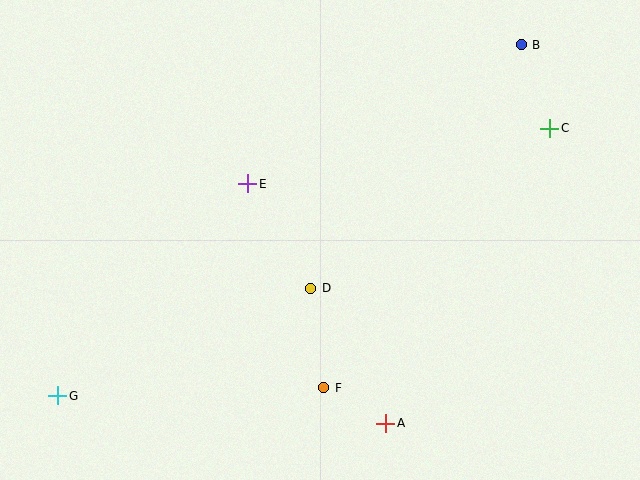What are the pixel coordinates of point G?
Point G is at (58, 396).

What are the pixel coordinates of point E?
Point E is at (248, 184).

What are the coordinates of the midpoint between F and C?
The midpoint between F and C is at (437, 258).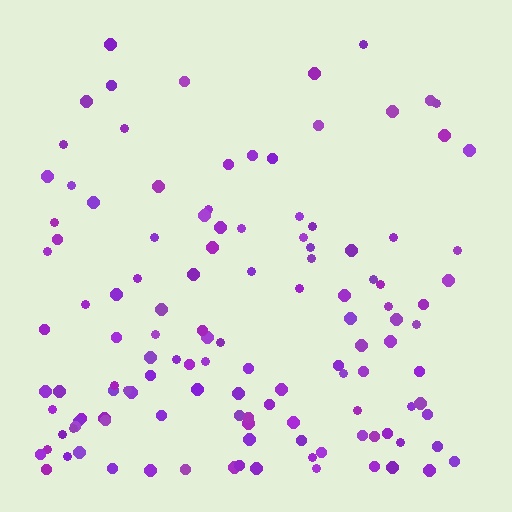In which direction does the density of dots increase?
From top to bottom, with the bottom side densest.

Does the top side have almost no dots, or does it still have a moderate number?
Still a moderate number, just noticeably fewer than the bottom.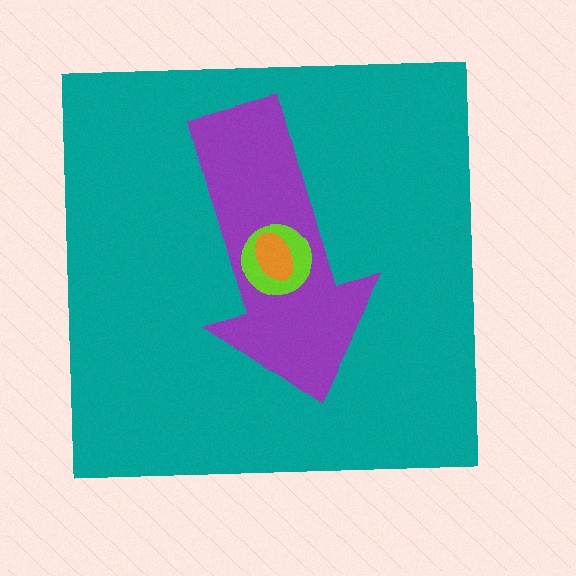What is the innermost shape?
The orange ellipse.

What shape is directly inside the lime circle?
The orange ellipse.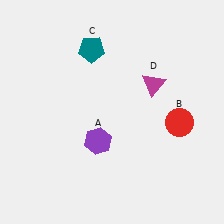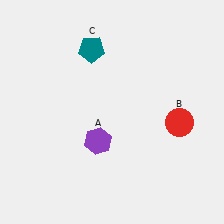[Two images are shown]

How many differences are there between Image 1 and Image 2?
There is 1 difference between the two images.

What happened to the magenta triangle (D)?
The magenta triangle (D) was removed in Image 2. It was in the top-right area of Image 1.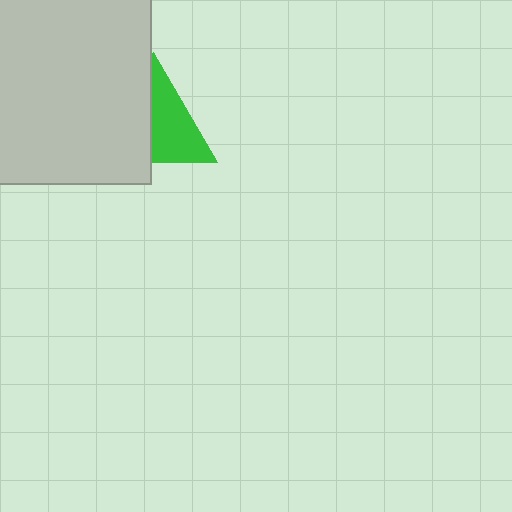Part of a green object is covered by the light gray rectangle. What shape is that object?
It is a triangle.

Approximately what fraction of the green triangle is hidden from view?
Roughly 47% of the green triangle is hidden behind the light gray rectangle.